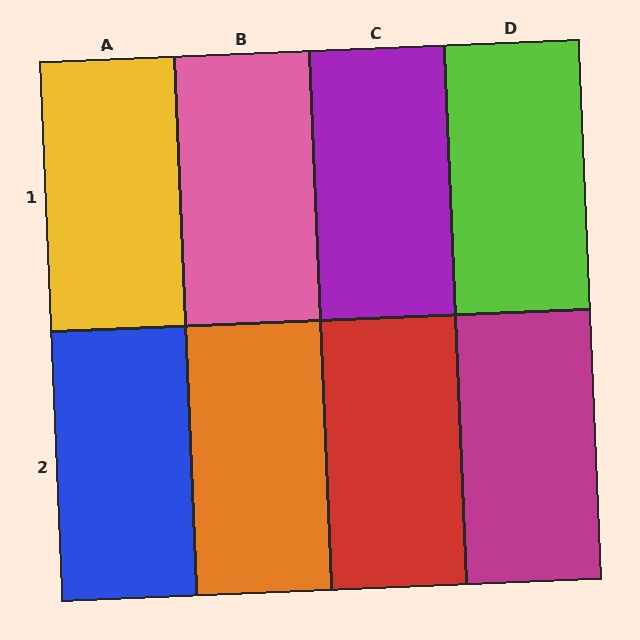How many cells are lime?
1 cell is lime.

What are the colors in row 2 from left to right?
Blue, orange, red, magenta.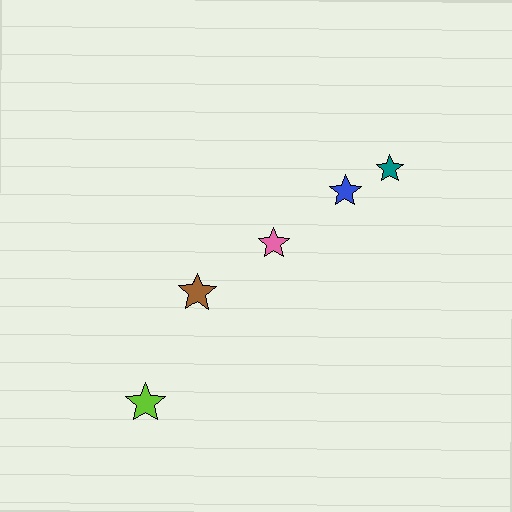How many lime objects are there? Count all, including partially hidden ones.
There is 1 lime object.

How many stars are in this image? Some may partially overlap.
There are 5 stars.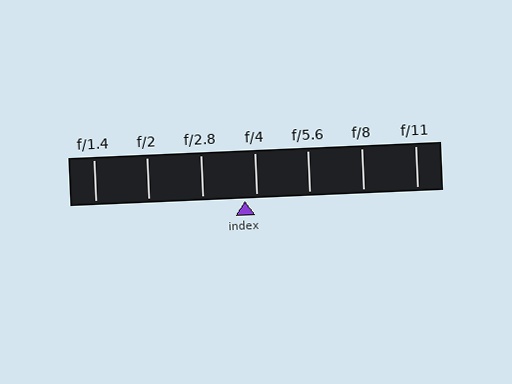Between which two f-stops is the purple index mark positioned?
The index mark is between f/2.8 and f/4.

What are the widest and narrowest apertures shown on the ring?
The widest aperture shown is f/1.4 and the narrowest is f/11.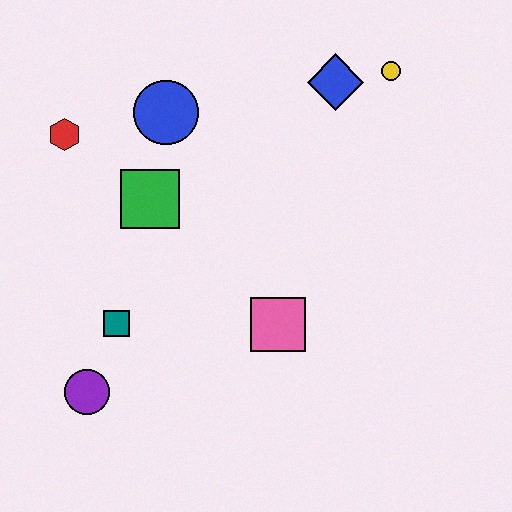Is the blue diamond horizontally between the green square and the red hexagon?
No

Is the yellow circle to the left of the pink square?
No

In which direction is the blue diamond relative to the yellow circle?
The blue diamond is to the left of the yellow circle.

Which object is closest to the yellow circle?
The blue diamond is closest to the yellow circle.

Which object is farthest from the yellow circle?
The purple circle is farthest from the yellow circle.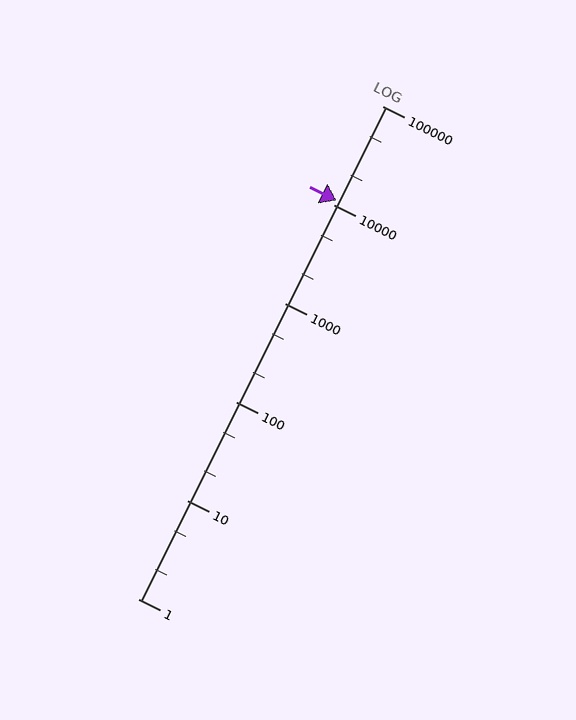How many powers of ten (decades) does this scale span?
The scale spans 5 decades, from 1 to 100000.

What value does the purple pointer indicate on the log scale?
The pointer indicates approximately 11000.